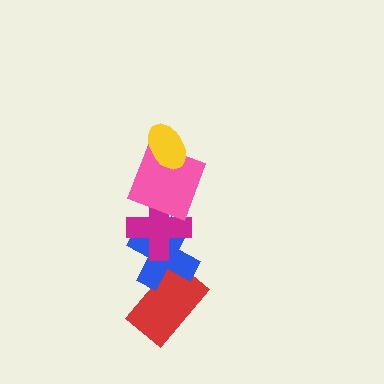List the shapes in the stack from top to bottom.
From top to bottom: the yellow ellipse, the pink square, the magenta cross, the blue cross, the red rectangle.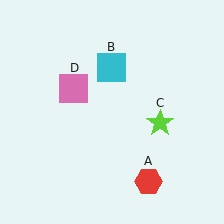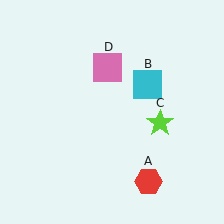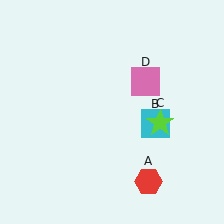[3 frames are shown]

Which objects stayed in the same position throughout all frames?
Red hexagon (object A) and lime star (object C) remained stationary.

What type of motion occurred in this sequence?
The cyan square (object B), pink square (object D) rotated clockwise around the center of the scene.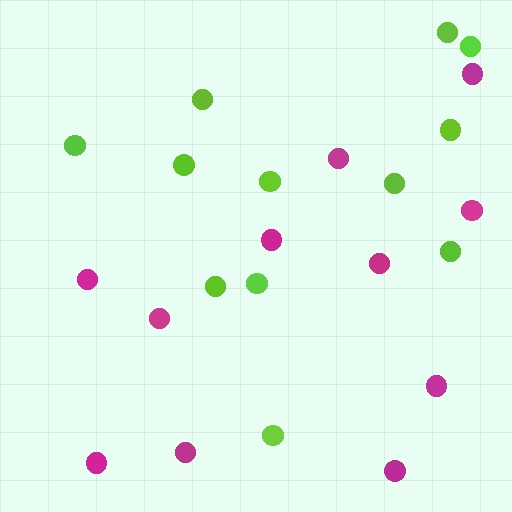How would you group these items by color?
There are 2 groups: one group of magenta circles (11) and one group of lime circles (12).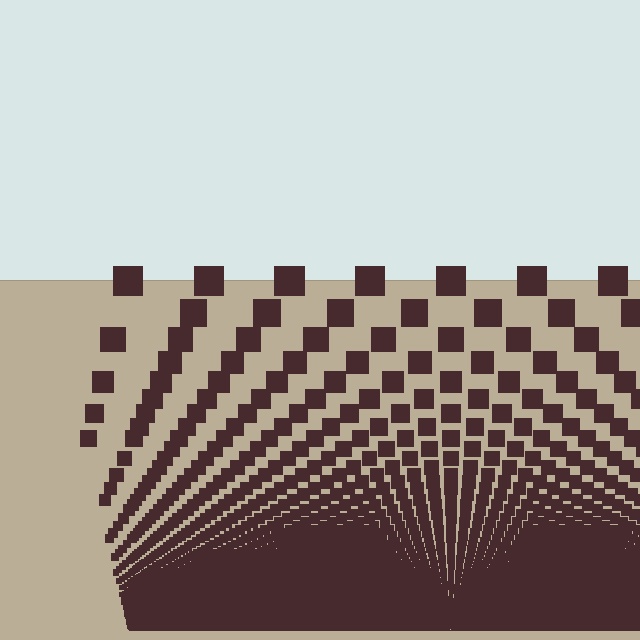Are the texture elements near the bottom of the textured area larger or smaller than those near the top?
Smaller. The gradient is inverted — elements near the bottom are smaller and denser.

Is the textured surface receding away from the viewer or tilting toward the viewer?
The surface appears to tilt toward the viewer. Texture elements get larger and sparser toward the top.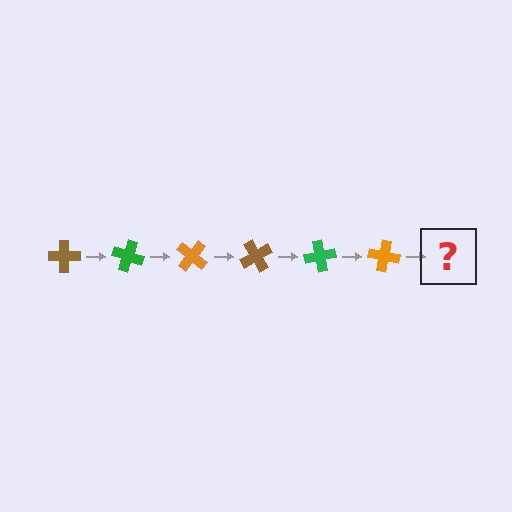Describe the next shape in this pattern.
It should be a brown cross, rotated 120 degrees from the start.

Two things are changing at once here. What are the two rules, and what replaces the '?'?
The two rules are that it rotates 20 degrees each step and the color cycles through brown, green, and orange. The '?' should be a brown cross, rotated 120 degrees from the start.